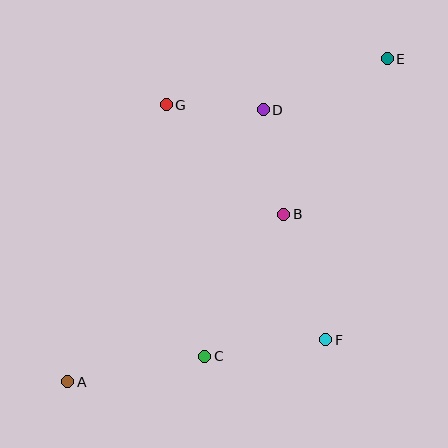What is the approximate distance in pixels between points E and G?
The distance between E and G is approximately 226 pixels.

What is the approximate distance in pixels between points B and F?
The distance between B and F is approximately 132 pixels.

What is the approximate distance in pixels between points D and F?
The distance between D and F is approximately 238 pixels.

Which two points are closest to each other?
Points D and G are closest to each other.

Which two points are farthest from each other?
Points A and E are farthest from each other.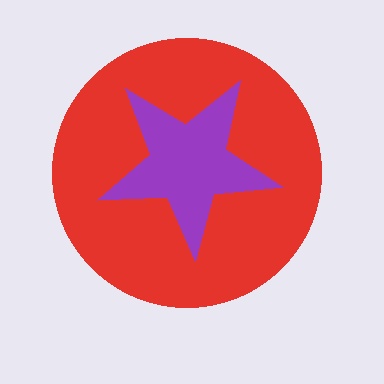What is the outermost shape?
The red circle.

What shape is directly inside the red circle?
The purple star.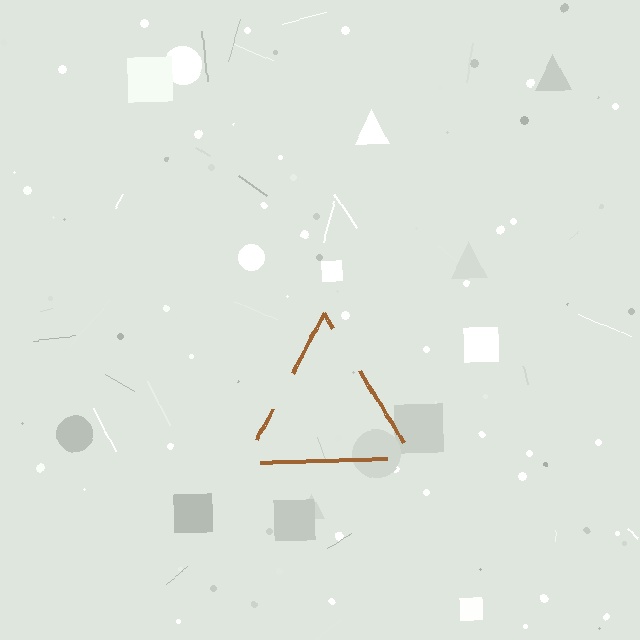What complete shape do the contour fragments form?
The contour fragments form a triangle.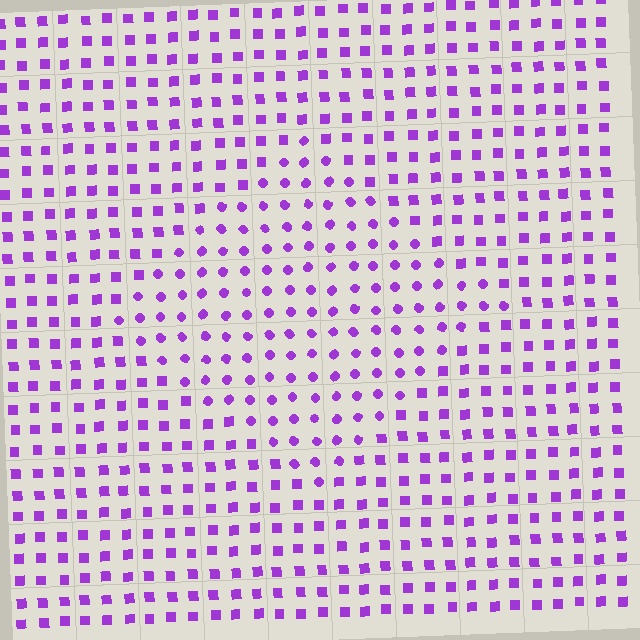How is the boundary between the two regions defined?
The boundary is defined by a change in element shape: circles inside vs. squares outside. All elements share the same color and spacing.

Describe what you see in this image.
The image is filled with small purple elements arranged in a uniform grid. A diamond-shaped region contains circles, while the surrounding area contains squares. The boundary is defined purely by the change in element shape.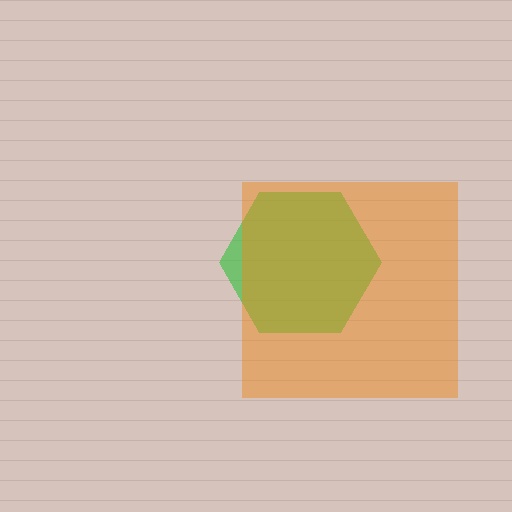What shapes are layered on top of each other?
The layered shapes are: a green hexagon, an orange square.